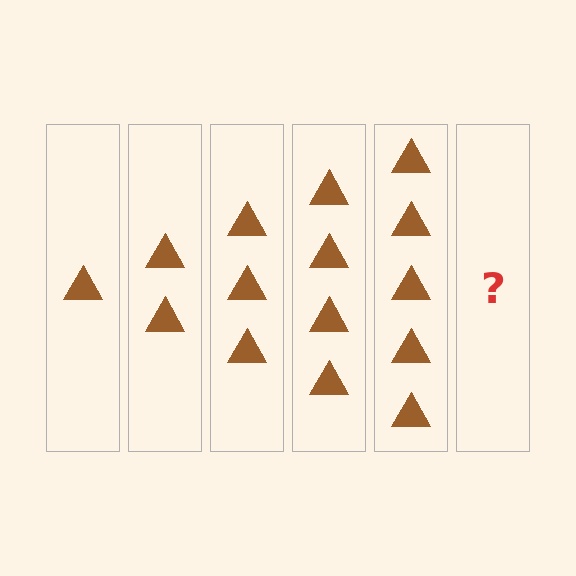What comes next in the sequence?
The next element should be 6 triangles.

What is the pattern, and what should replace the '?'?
The pattern is that each step adds one more triangle. The '?' should be 6 triangles.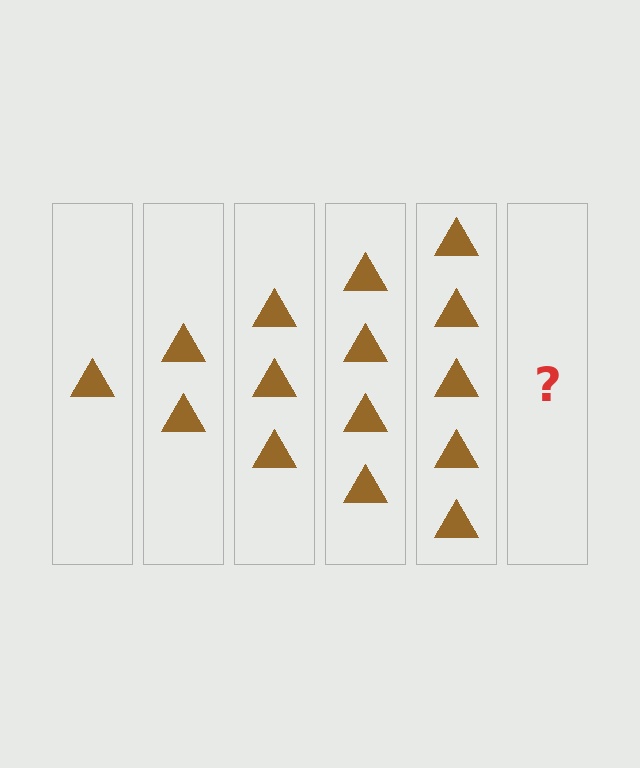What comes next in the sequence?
The next element should be 6 triangles.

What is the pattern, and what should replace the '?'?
The pattern is that each step adds one more triangle. The '?' should be 6 triangles.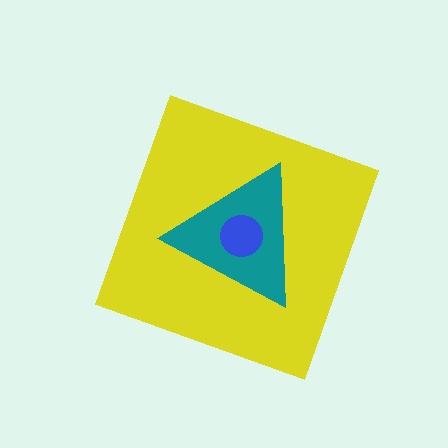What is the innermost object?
The blue circle.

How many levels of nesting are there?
3.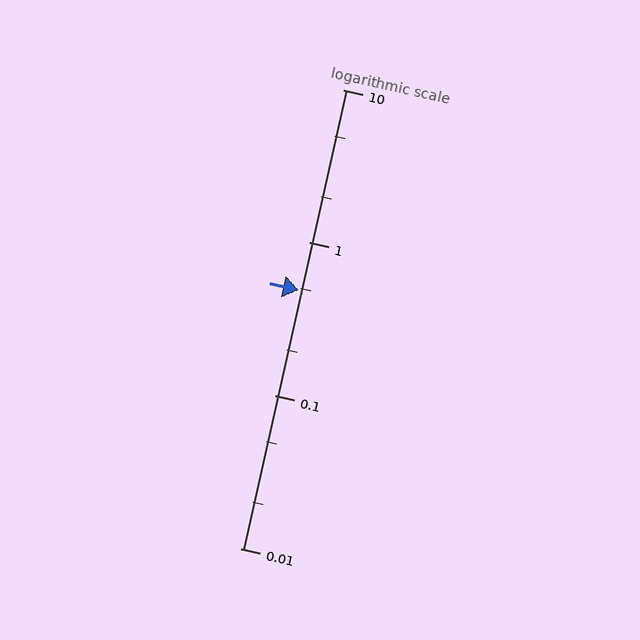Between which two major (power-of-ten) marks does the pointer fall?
The pointer is between 0.1 and 1.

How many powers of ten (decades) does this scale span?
The scale spans 3 decades, from 0.01 to 10.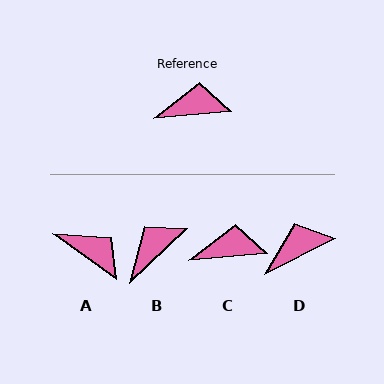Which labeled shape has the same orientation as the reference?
C.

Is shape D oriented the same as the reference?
No, it is off by about 21 degrees.